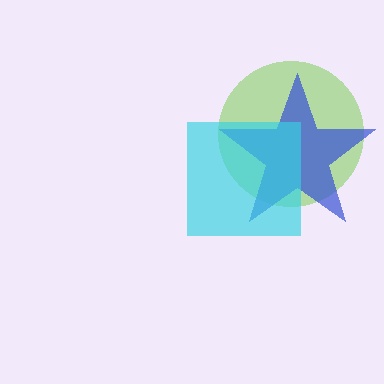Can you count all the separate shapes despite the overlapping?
Yes, there are 3 separate shapes.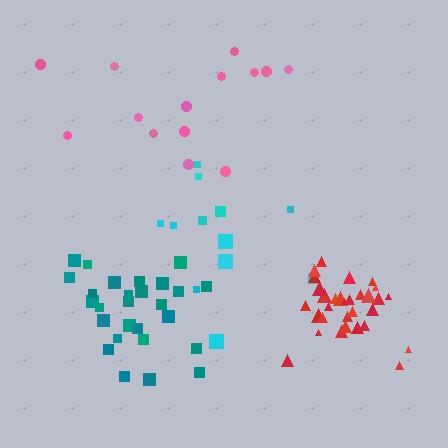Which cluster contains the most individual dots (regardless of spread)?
Red (32).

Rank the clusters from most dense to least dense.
red, teal, cyan, pink.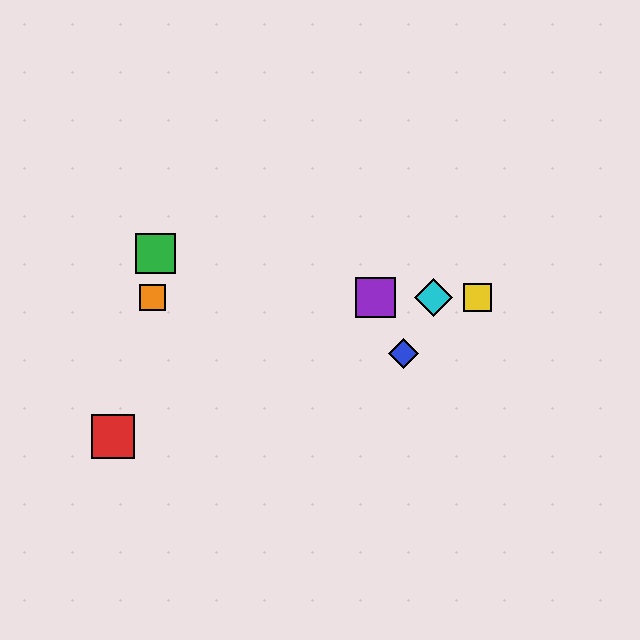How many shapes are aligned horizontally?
4 shapes (the yellow square, the purple square, the orange square, the cyan diamond) are aligned horizontally.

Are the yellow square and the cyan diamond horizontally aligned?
Yes, both are at y≈298.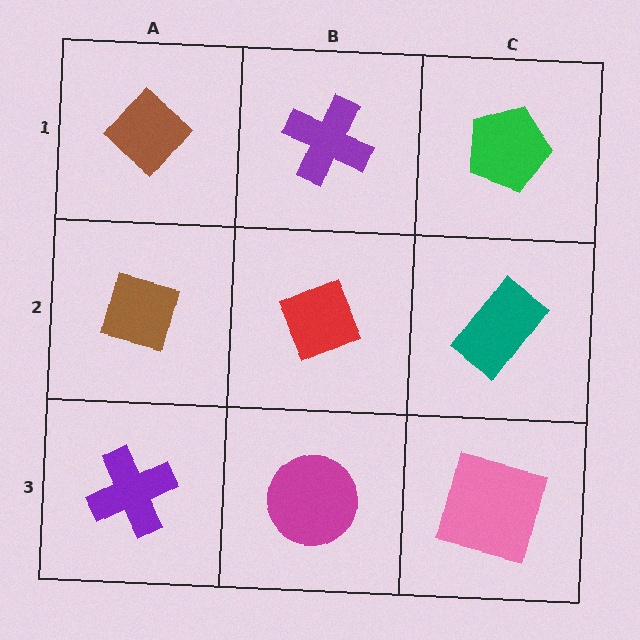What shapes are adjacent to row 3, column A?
A brown square (row 2, column A), a magenta circle (row 3, column B).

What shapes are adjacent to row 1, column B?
A red diamond (row 2, column B), a brown diamond (row 1, column A), a green pentagon (row 1, column C).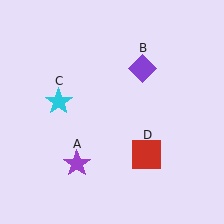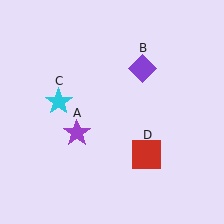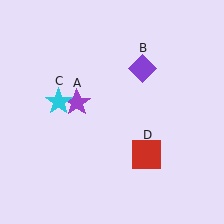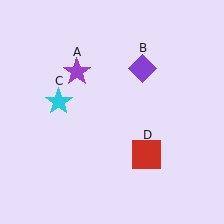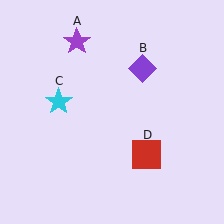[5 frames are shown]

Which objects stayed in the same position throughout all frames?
Purple diamond (object B) and cyan star (object C) and red square (object D) remained stationary.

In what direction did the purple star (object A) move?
The purple star (object A) moved up.